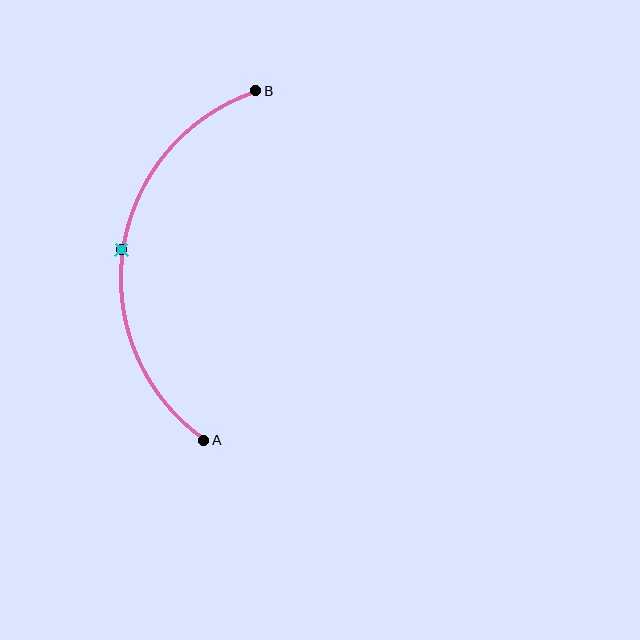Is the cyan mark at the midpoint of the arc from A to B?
Yes. The cyan mark lies on the arc at equal arc-length from both A and B — it is the arc midpoint.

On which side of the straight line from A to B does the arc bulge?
The arc bulges to the left of the straight line connecting A and B.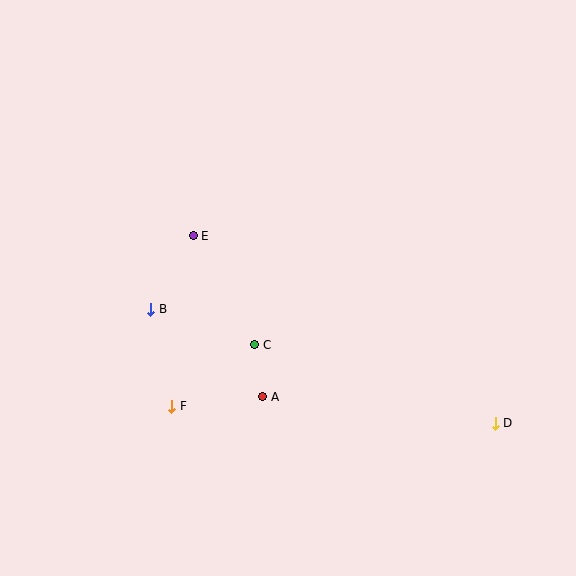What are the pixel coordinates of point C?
Point C is at (255, 345).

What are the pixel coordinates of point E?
Point E is at (193, 236).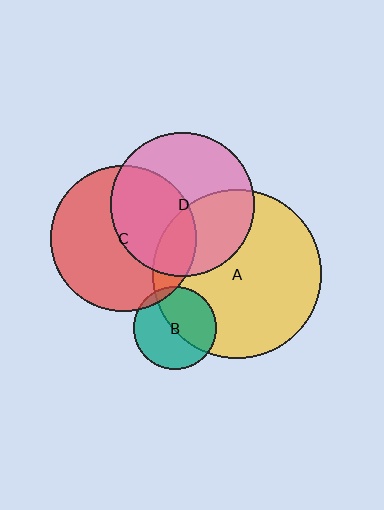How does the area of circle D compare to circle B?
Approximately 3.0 times.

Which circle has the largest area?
Circle A (yellow).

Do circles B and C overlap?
Yes.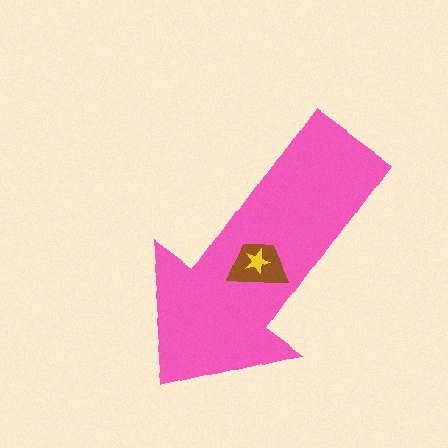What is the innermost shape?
The yellow star.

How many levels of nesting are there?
3.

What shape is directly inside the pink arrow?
The brown trapezoid.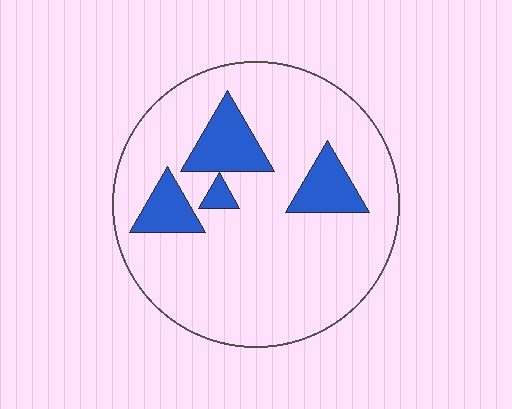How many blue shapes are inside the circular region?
4.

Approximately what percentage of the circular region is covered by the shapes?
Approximately 15%.